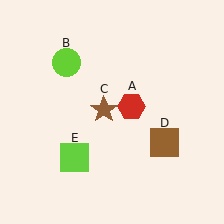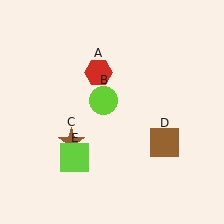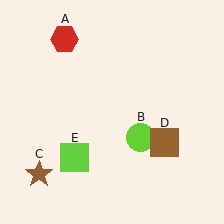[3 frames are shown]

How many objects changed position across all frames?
3 objects changed position: red hexagon (object A), lime circle (object B), brown star (object C).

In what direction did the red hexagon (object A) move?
The red hexagon (object A) moved up and to the left.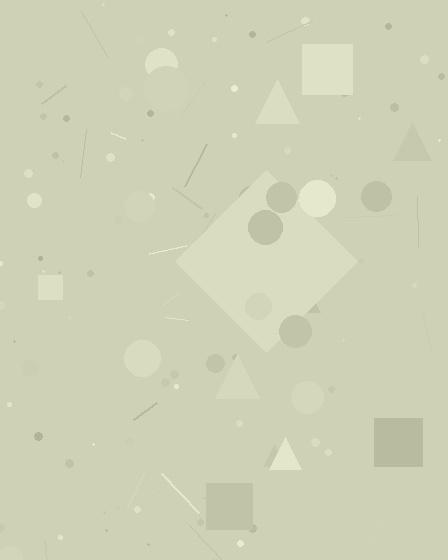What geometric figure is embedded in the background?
A diamond is embedded in the background.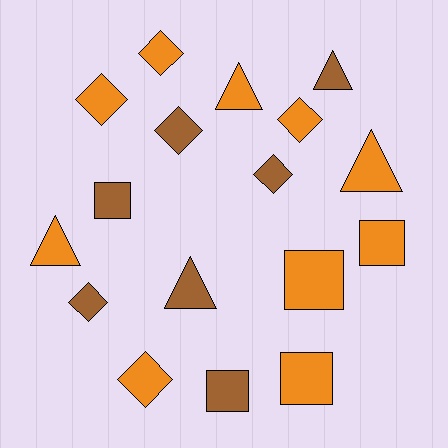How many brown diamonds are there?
There are 3 brown diamonds.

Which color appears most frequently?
Orange, with 10 objects.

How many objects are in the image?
There are 17 objects.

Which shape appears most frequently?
Diamond, with 7 objects.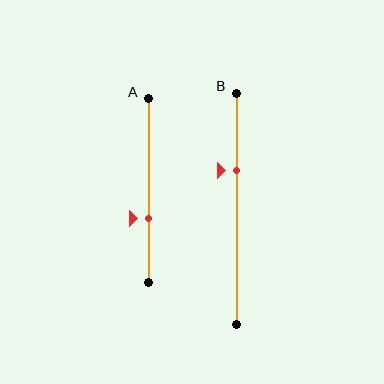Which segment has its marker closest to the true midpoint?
Segment A has its marker closest to the true midpoint.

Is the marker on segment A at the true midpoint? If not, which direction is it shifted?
No, the marker on segment A is shifted downward by about 15% of the segment length.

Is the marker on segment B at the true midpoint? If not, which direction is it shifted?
No, the marker on segment B is shifted upward by about 17% of the segment length.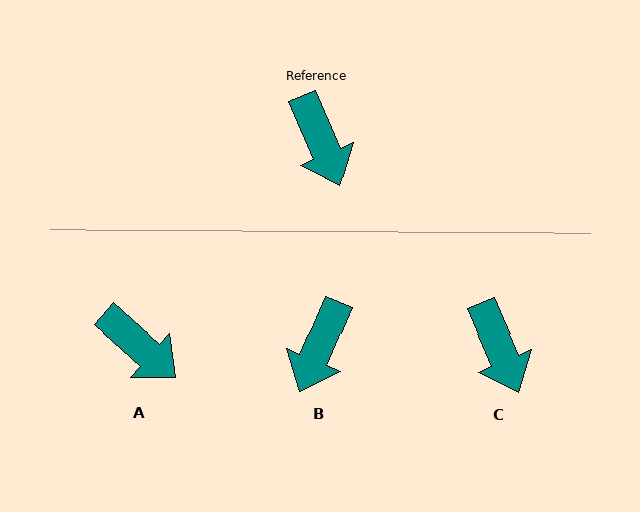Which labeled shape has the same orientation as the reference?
C.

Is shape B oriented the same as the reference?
No, it is off by about 47 degrees.